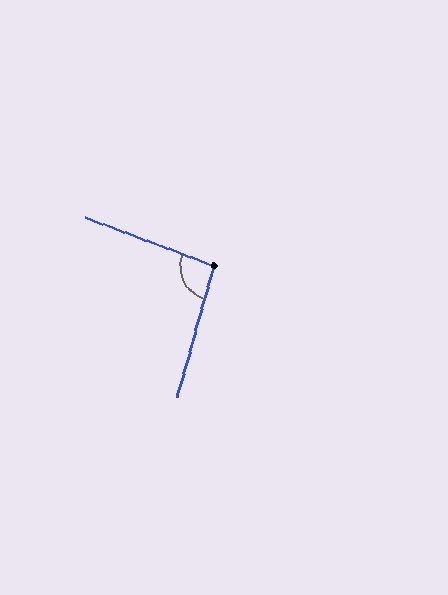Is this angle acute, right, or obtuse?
It is obtuse.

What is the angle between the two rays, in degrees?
Approximately 95 degrees.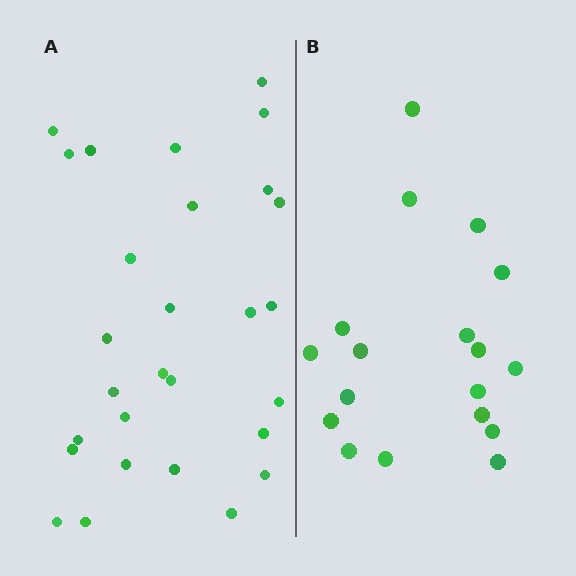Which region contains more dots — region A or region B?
Region A (the left region) has more dots.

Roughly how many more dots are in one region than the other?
Region A has roughly 10 or so more dots than region B.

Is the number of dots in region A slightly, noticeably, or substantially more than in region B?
Region A has substantially more. The ratio is roughly 1.6 to 1.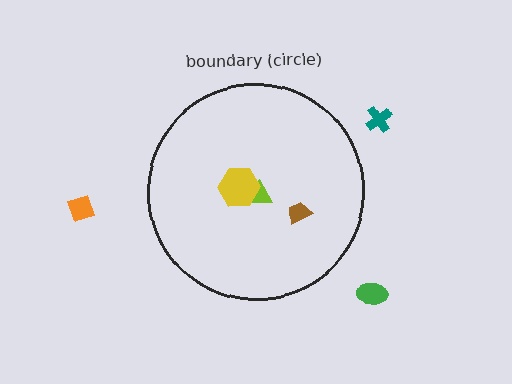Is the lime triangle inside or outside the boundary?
Inside.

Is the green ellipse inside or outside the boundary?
Outside.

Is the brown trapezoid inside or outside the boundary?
Inside.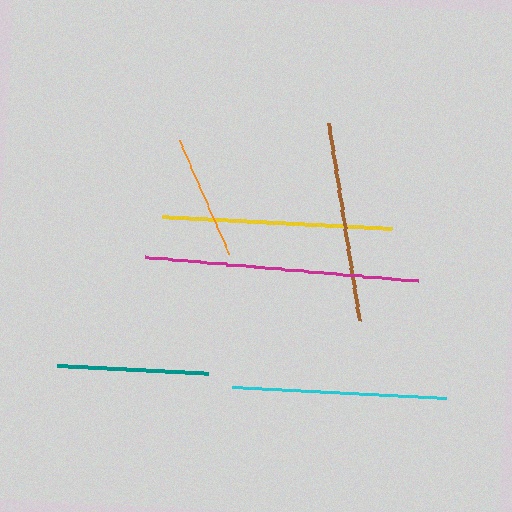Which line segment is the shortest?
The orange line is the shortest at approximately 124 pixels.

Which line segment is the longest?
The magenta line is the longest at approximately 274 pixels.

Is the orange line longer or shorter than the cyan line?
The cyan line is longer than the orange line.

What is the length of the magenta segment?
The magenta segment is approximately 274 pixels long.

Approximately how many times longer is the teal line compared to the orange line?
The teal line is approximately 1.2 times the length of the orange line.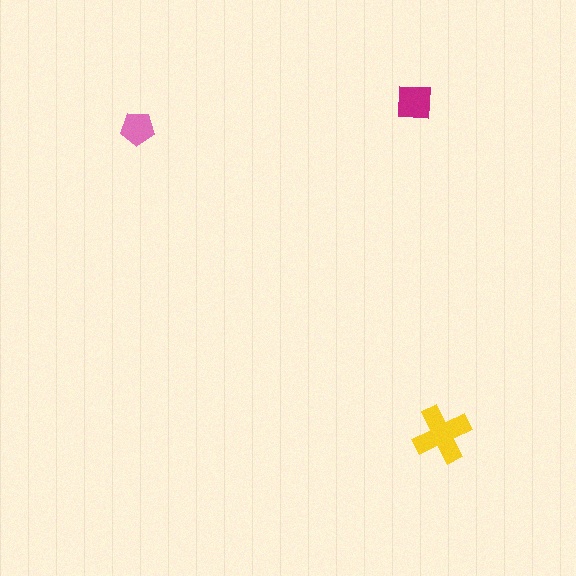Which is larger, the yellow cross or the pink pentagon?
The yellow cross.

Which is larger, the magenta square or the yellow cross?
The yellow cross.